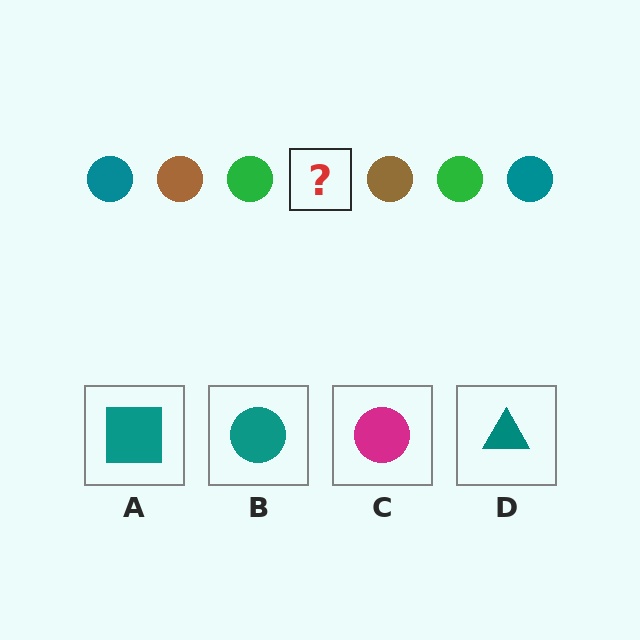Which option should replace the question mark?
Option B.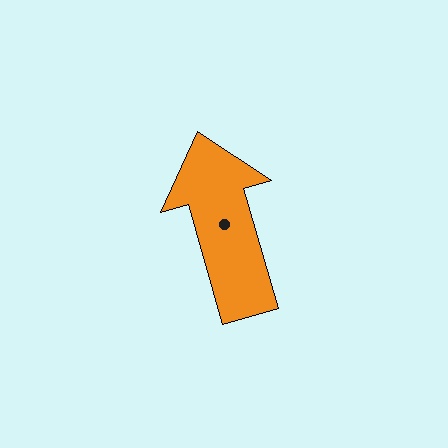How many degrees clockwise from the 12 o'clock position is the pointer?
Approximately 344 degrees.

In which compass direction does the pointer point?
North.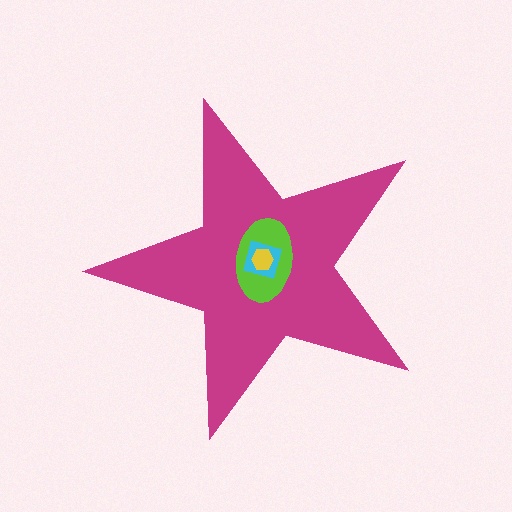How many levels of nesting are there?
4.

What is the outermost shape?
The magenta star.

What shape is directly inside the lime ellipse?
The cyan diamond.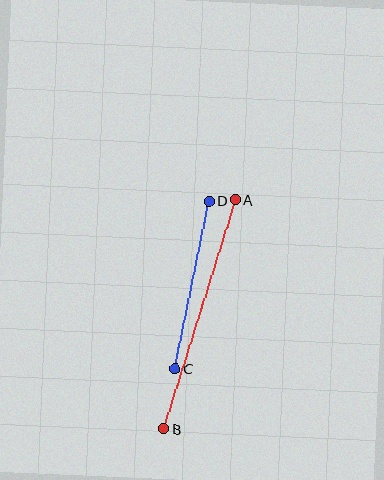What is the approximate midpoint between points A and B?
The midpoint is at approximately (199, 314) pixels.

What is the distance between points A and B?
The distance is approximately 240 pixels.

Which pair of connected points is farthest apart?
Points A and B are farthest apart.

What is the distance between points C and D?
The distance is approximately 171 pixels.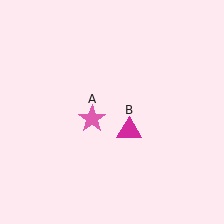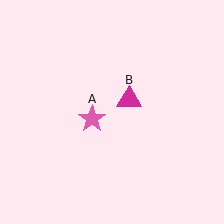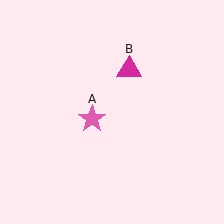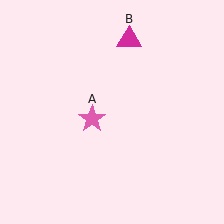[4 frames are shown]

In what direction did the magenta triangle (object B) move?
The magenta triangle (object B) moved up.